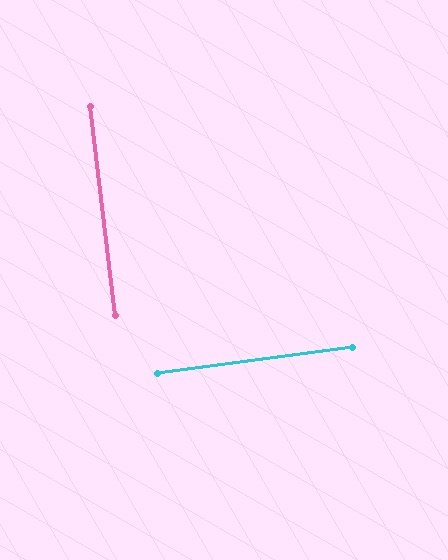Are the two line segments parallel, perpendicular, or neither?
Perpendicular — they meet at approximately 89°.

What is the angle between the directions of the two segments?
Approximately 89 degrees.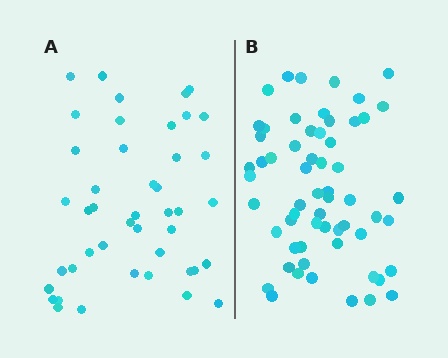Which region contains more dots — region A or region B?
Region B (the right region) has more dots.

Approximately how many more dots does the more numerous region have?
Region B has approximately 15 more dots than region A.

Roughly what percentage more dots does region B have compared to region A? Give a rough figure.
About 35% more.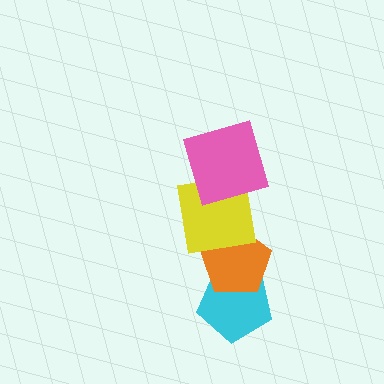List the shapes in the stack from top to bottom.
From top to bottom: the pink square, the yellow square, the orange pentagon, the cyan pentagon.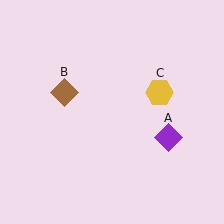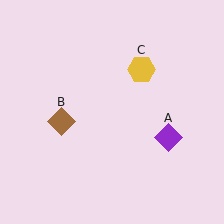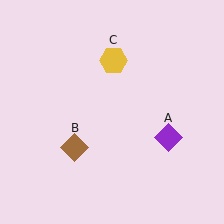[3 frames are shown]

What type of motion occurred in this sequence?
The brown diamond (object B), yellow hexagon (object C) rotated counterclockwise around the center of the scene.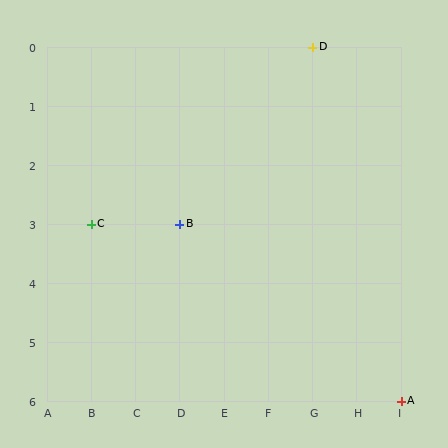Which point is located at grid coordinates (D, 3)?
Point B is at (D, 3).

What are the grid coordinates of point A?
Point A is at grid coordinates (I, 6).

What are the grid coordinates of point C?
Point C is at grid coordinates (B, 3).